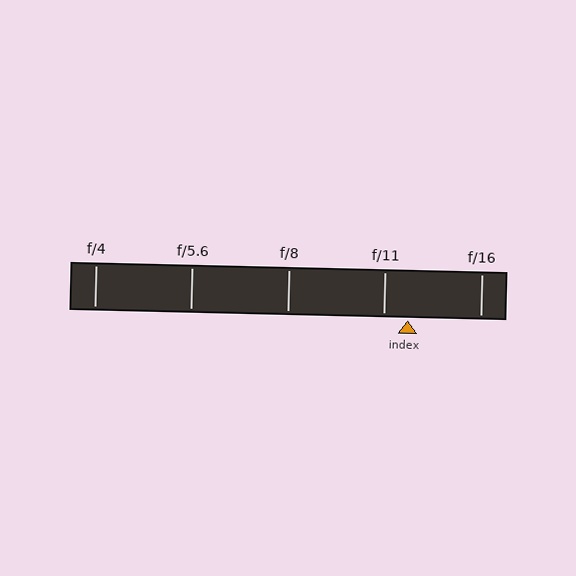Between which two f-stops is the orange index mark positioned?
The index mark is between f/11 and f/16.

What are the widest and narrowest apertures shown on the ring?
The widest aperture shown is f/4 and the narrowest is f/16.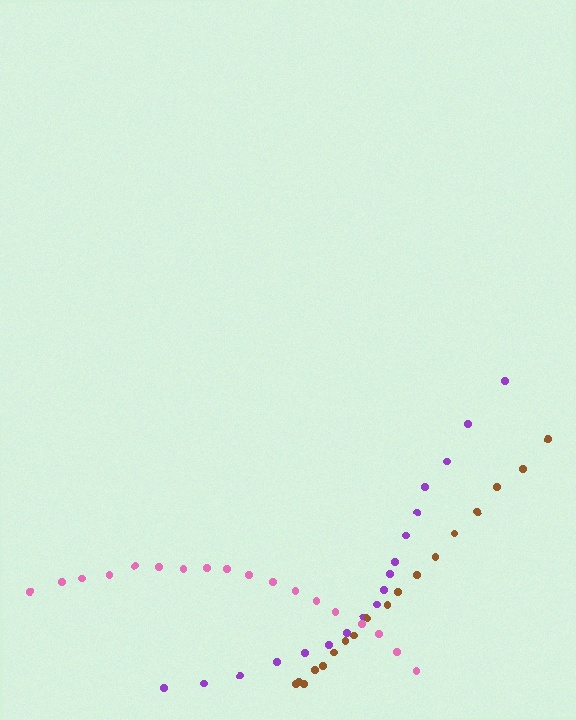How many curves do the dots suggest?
There are 3 distinct paths.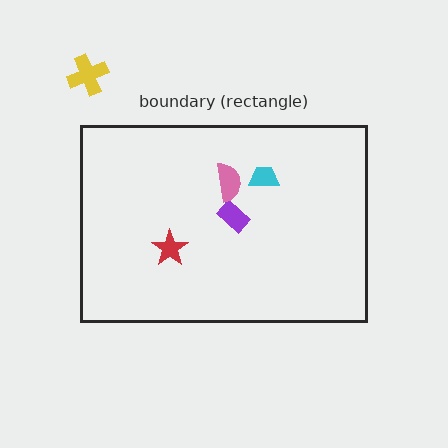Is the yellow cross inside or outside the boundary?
Outside.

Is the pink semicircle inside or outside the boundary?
Inside.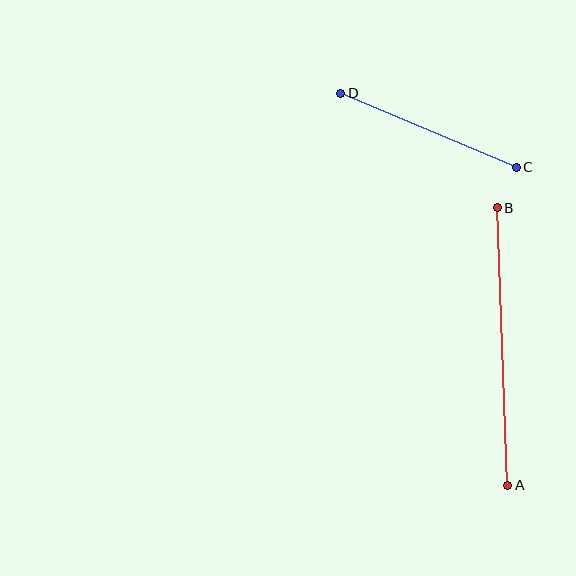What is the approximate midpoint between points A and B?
The midpoint is at approximately (503, 346) pixels.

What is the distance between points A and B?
The distance is approximately 277 pixels.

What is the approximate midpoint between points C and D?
The midpoint is at approximately (428, 130) pixels.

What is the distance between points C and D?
The distance is approximately 191 pixels.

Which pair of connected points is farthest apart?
Points A and B are farthest apart.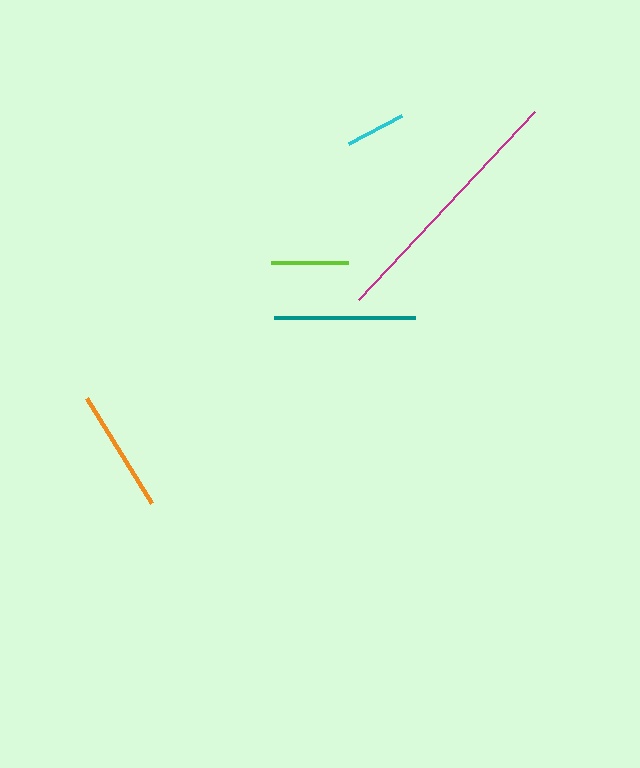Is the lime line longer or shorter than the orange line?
The orange line is longer than the lime line.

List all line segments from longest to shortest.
From longest to shortest: magenta, teal, orange, lime, cyan.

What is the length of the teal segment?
The teal segment is approximately 140 pixels long.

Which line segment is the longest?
The magenta line is the longest at approximately 258 pixels.